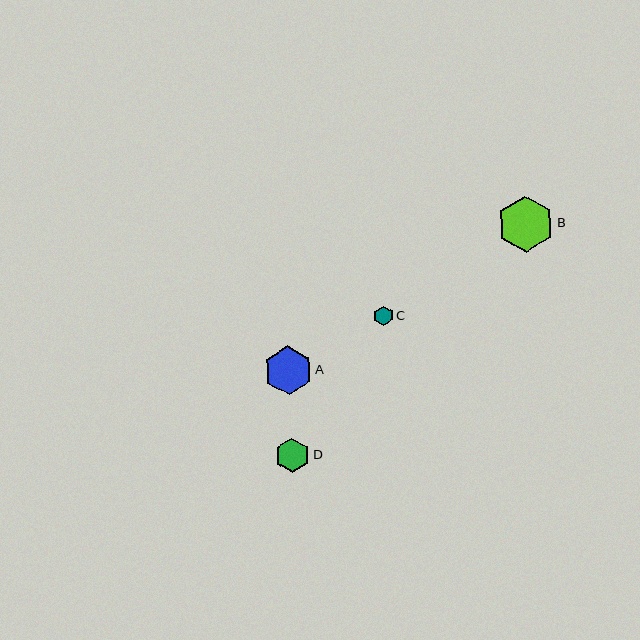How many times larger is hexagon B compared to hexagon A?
Hexagon B is approximately 1.1 times the size of hexagon A.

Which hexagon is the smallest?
Hexagon C is the smallest with a size of approximately 20 pixels.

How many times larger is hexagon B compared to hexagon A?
Hexagon B is approximately 1.1 times the size of hexagon A.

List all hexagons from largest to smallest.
From largest to smallest: B, A, D, C.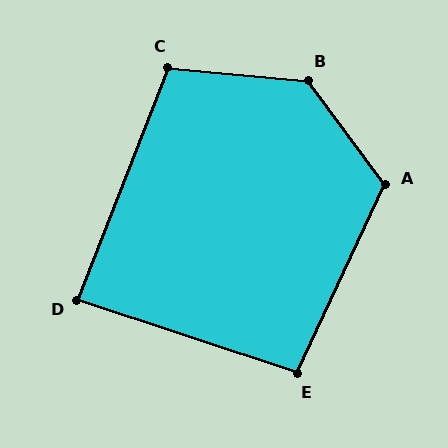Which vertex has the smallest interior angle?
D, at approximately 87 degrees.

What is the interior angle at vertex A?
Approximately 118 degrees (obtuse).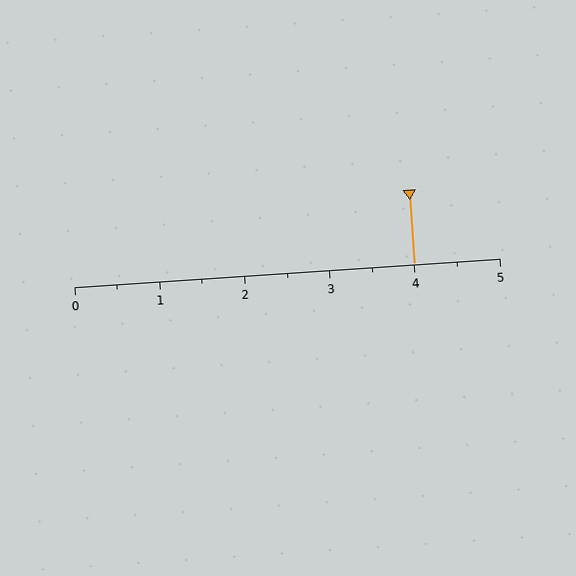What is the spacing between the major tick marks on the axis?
The major ticks are spaced 1 apart.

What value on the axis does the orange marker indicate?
The marker indicates approximately 4.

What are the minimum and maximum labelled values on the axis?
The axis runs from 0 to 5.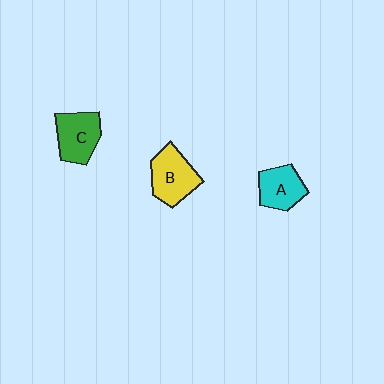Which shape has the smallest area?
Shape A (cyan).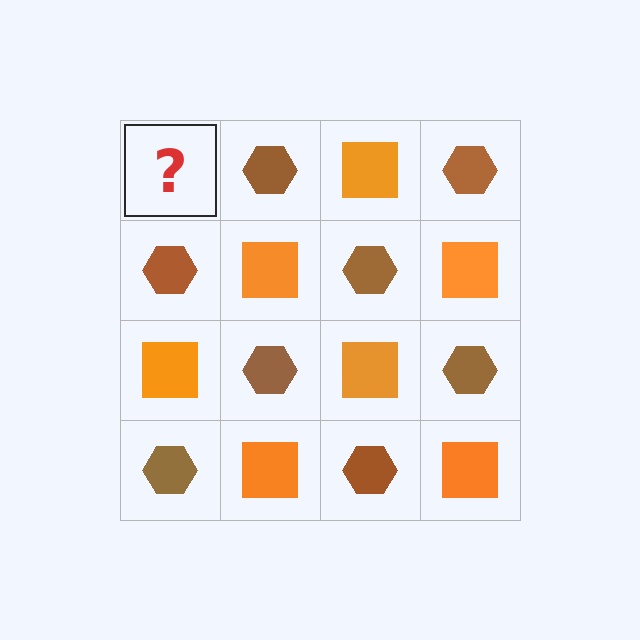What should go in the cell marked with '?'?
The missing cell should contain an orange square.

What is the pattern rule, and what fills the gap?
The rule is that it alternates orange square and brown hexagon in a checkerboard pattern. The gap should be filled with an orange square.